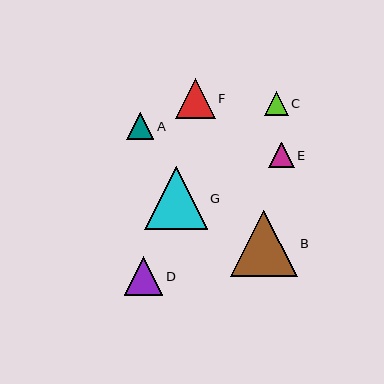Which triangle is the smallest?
Triangle C is the smallest with a size of approximately 24 pixels.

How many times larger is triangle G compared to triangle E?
Triangle G is approximately 2.4 times the size of triangle E.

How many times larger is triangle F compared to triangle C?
Triangle F is approximately 1.7 times the size of triangle C.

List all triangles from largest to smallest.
From largest to smallest: B, G, F, D, A, E, C.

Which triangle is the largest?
Triangle B is the largest with a size of approximately 66 pixels.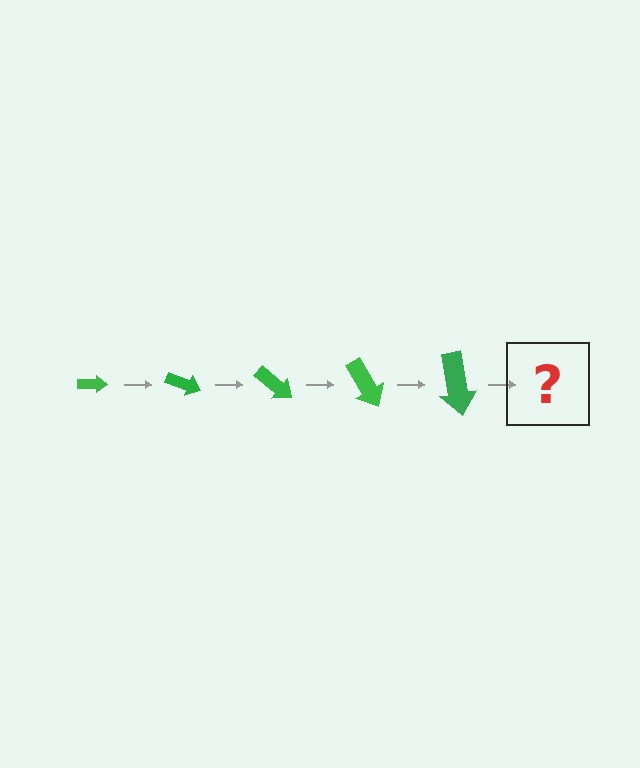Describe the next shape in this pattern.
It should be an arrow, larger than the previous one and rotated 100 degrees from the start.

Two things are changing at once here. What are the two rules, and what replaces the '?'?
The two rules are that the arrow grows larger each step and it rotates 20 degrees each step. The '?' should be an arrow, larger than the previous one and rotated 100 degrees from the start.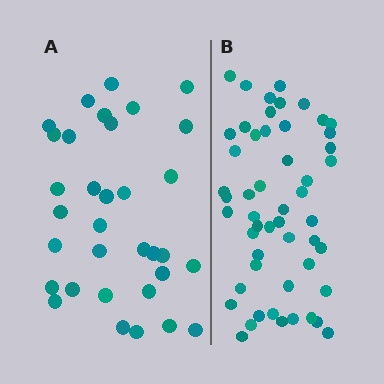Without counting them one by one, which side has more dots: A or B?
Region B (the right region) has more dots.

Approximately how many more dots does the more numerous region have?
Region B has approximately 20 more dots than region A.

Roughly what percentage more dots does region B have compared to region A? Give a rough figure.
About 60% more.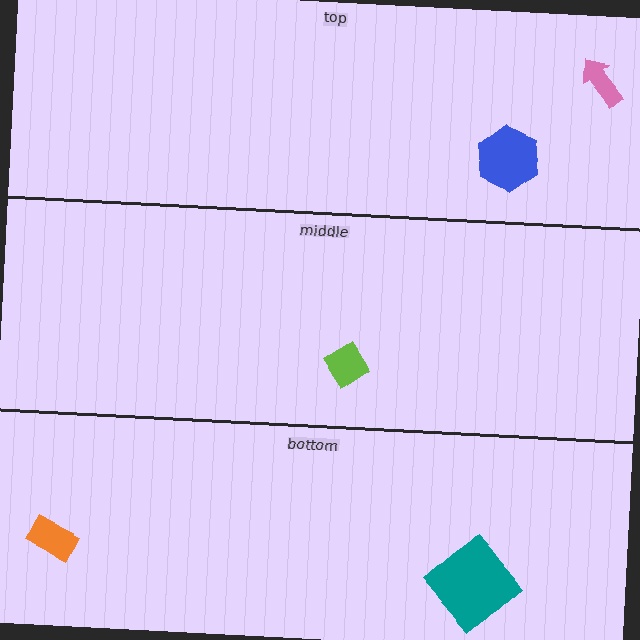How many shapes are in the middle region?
1.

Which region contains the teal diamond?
The bottom region.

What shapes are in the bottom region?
The teal diamond, the orange rectangle.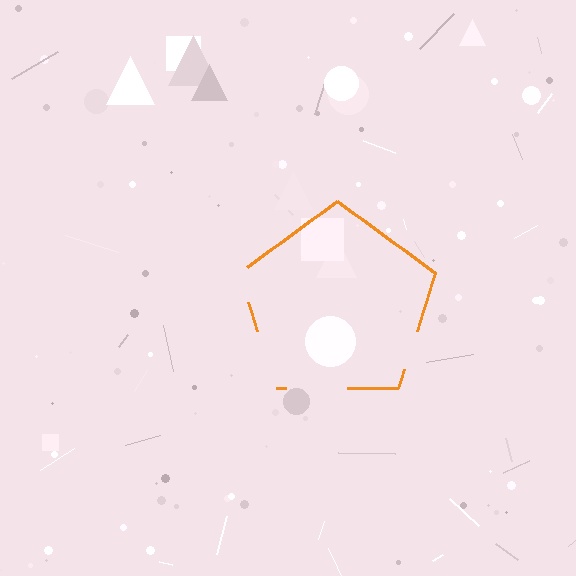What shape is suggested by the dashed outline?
The dashed outline suggests a pentagon.